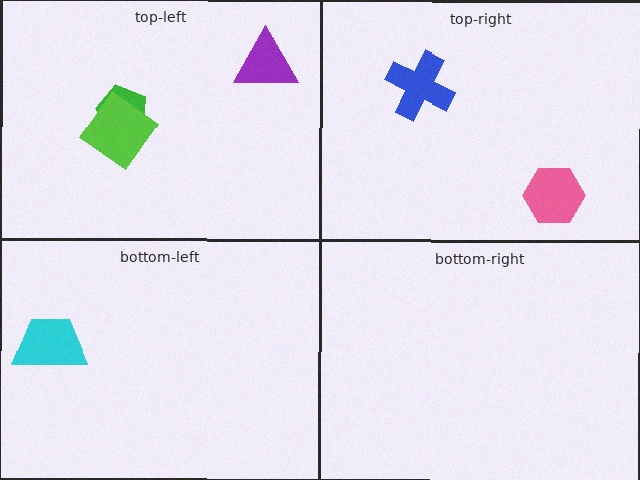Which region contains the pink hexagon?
The top-right region.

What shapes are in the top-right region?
The blue cross, the pink hexagon.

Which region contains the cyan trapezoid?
The bottom-left region.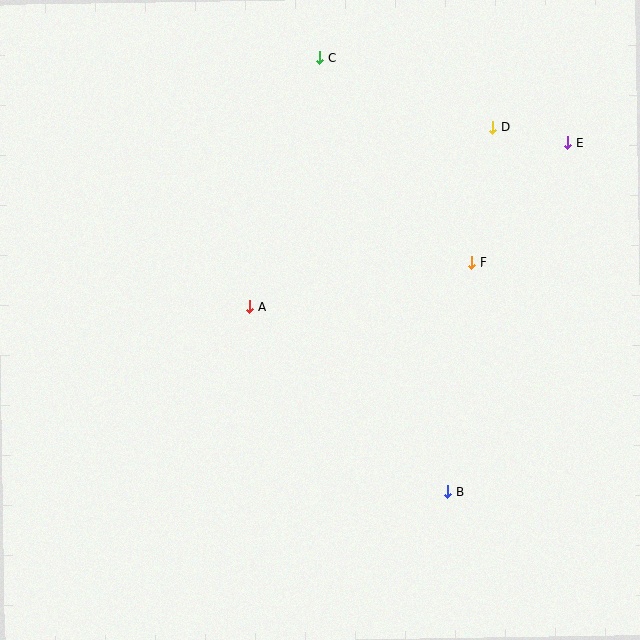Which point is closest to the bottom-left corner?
Point A is closest to the bottom-left corner.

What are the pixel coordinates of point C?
Point C is at (320, 58).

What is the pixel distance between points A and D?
The distance between A and D is 302 pixels.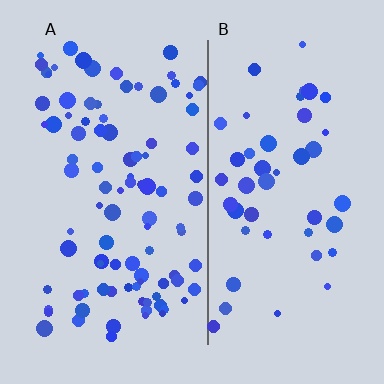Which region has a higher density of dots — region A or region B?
A (the left).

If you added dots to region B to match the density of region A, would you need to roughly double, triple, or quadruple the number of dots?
Approximately double.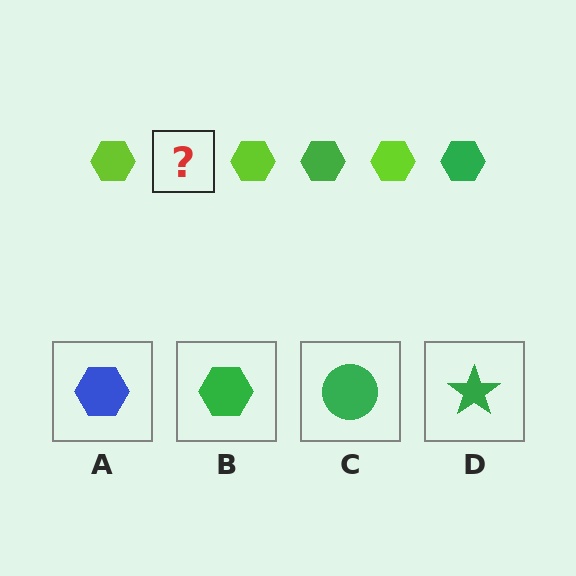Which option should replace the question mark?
Option B.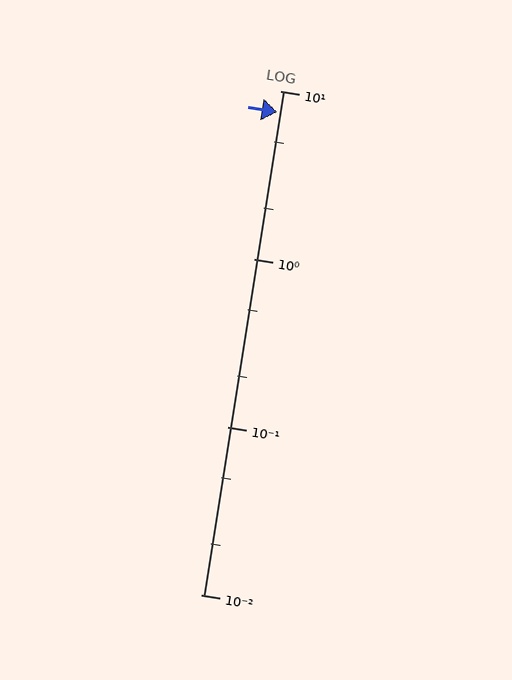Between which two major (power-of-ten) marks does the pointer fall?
The pointer is between 1 and 10.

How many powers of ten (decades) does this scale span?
The scale spans 3 decades, from 0.01 to 10.